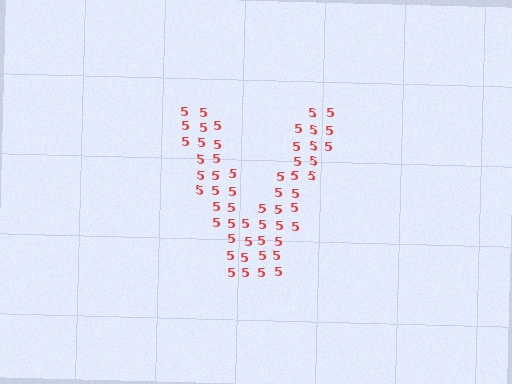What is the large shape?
The large shape is the letter V.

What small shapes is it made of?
It is made of small digit 5's.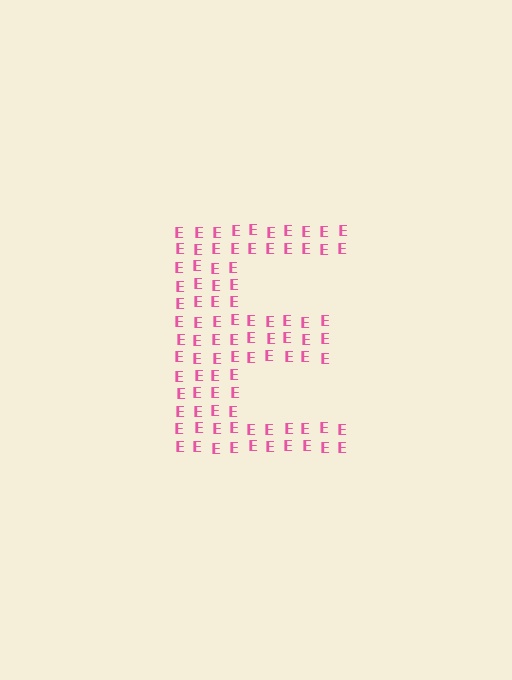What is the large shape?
The large shape is the letter E.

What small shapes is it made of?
It is made of small letter E's.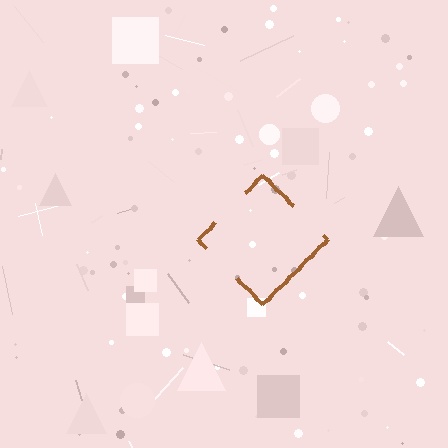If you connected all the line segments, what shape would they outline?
They would outline a diamond.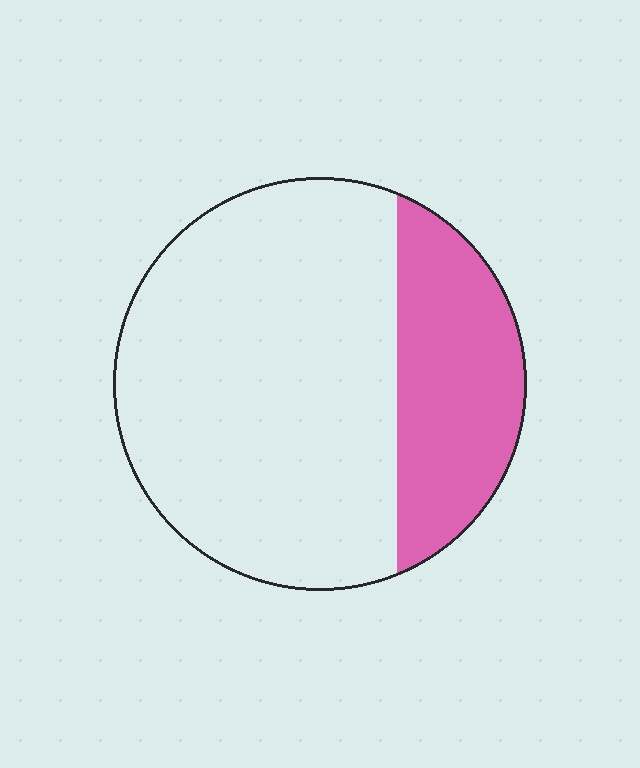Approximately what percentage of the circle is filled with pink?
Approximately 25%.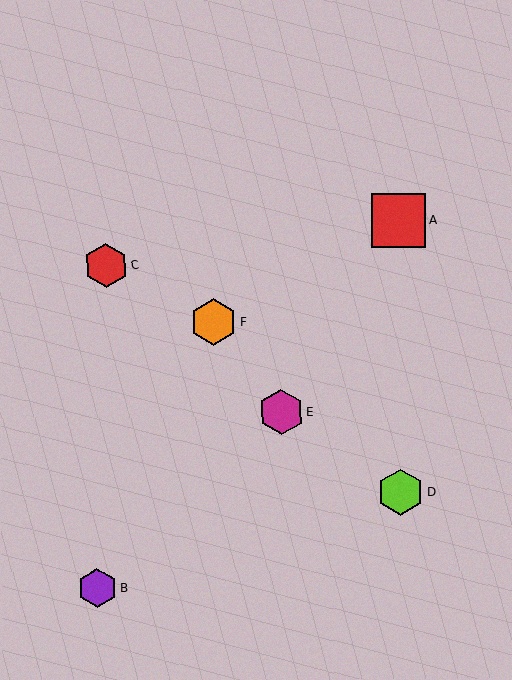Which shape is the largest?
The red square (labeled A) is the largest.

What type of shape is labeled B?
Shape B is a purple hexagon.